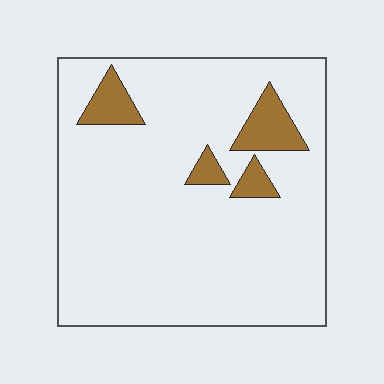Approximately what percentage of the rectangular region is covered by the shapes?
Approximately 10%.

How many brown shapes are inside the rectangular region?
4.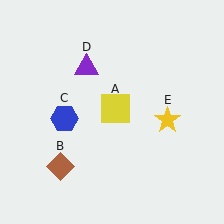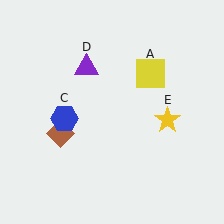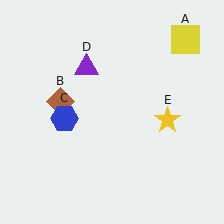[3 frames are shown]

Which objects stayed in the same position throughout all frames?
Blue hexagon (object C) and purple triangle (object D) and yellow star (object E) remained stationary.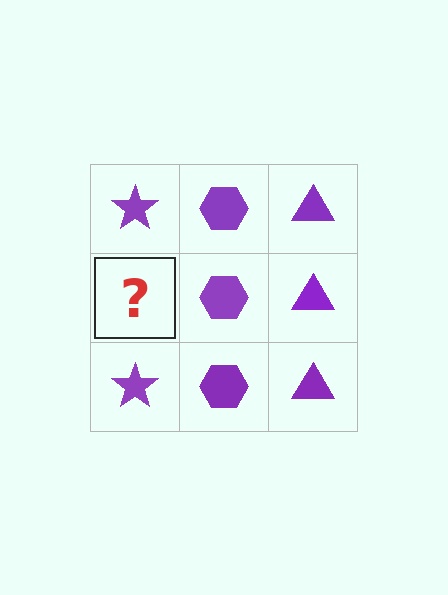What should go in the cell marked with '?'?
The missing cell should contain a purple star.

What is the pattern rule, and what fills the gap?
The rule is that each column has a consistent shape. The gap should be filled with a purple star.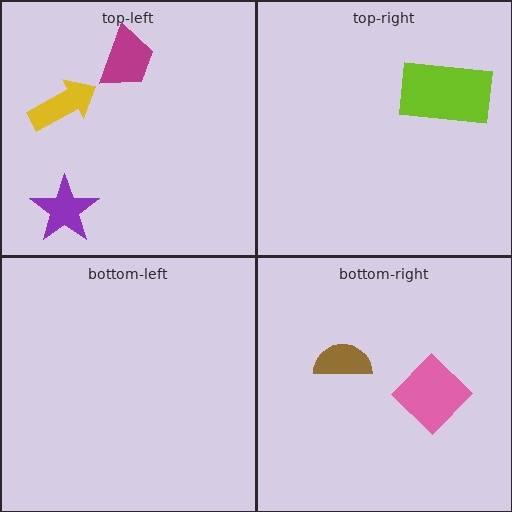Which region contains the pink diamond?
The bottom-right region.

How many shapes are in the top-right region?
1.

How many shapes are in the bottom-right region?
2.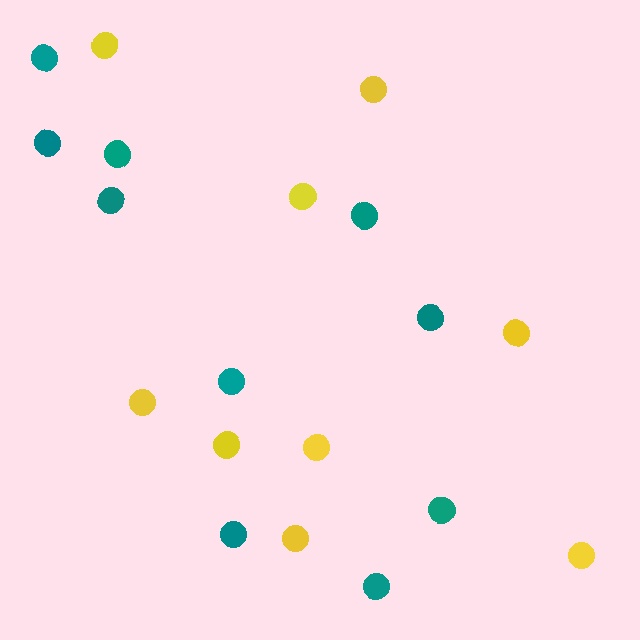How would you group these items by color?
There are 2 groups: one group of yellow circles (9) and one group of teal circles (10).